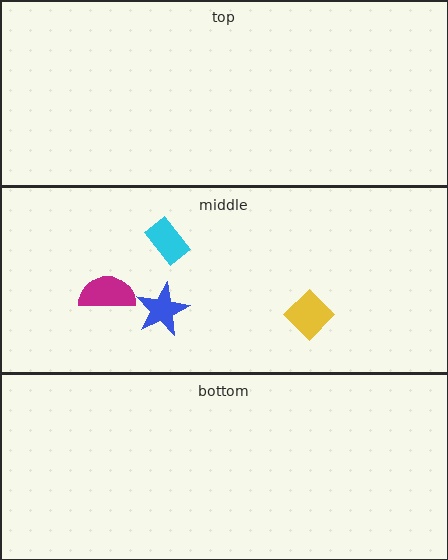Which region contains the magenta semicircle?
The middle region.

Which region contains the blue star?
The middle region.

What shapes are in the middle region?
The cyan rectangle, the blue star, the magenta semicircle, the yellow diamond.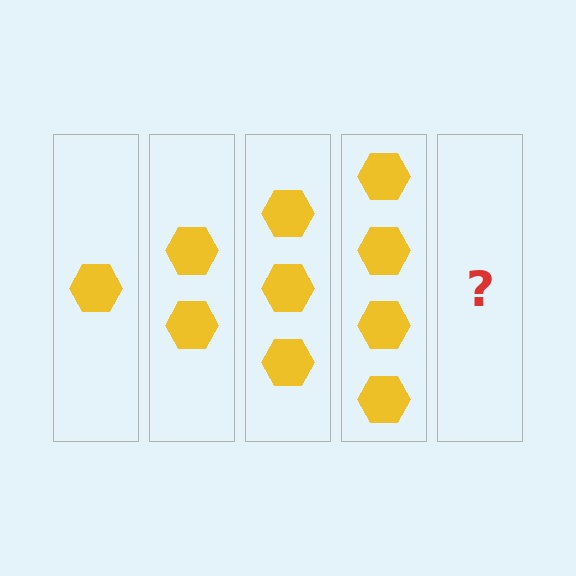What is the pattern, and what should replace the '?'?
The pattern is that each step adds one more hexagon. The '?' should be 5 hexagons.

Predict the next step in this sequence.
The next step is 5 hexagons.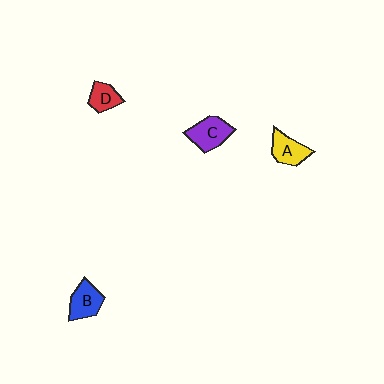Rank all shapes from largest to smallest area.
From largest to smallest: C (purple), B (blue), A (yellow), D (red).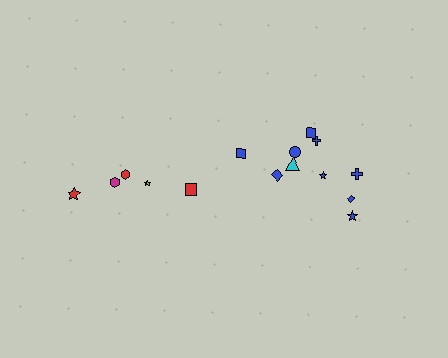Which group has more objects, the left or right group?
The right group.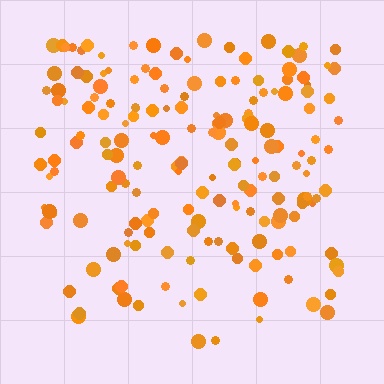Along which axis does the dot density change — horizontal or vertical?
Vertical.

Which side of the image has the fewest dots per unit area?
The bottom.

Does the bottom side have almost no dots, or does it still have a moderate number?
Still a moderate number, just noticeably fewer than the top.